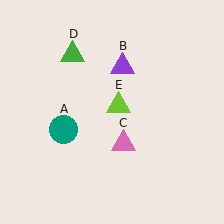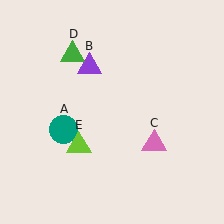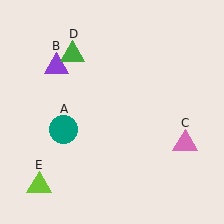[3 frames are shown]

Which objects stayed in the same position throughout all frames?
Teal circle (object A) and green triangle (object D) remained stationary.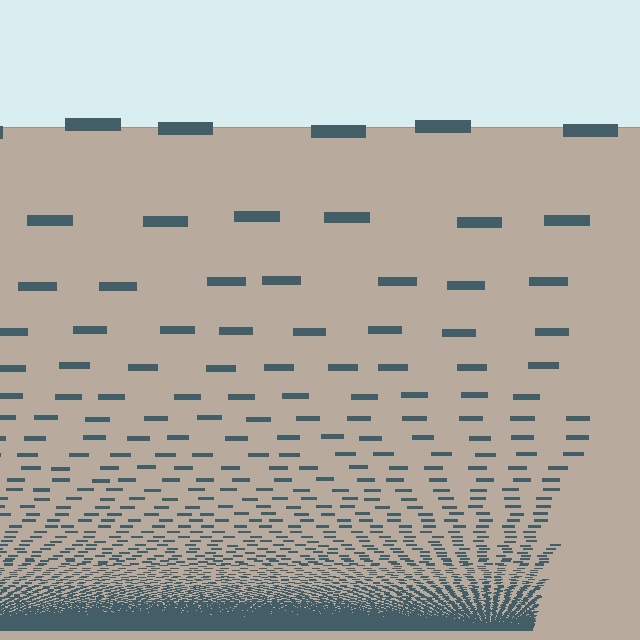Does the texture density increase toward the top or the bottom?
Density increases toward the bottom.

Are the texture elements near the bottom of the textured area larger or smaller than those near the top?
Smaller. The gradient is inverted — elements near the bottom are smaller and denser.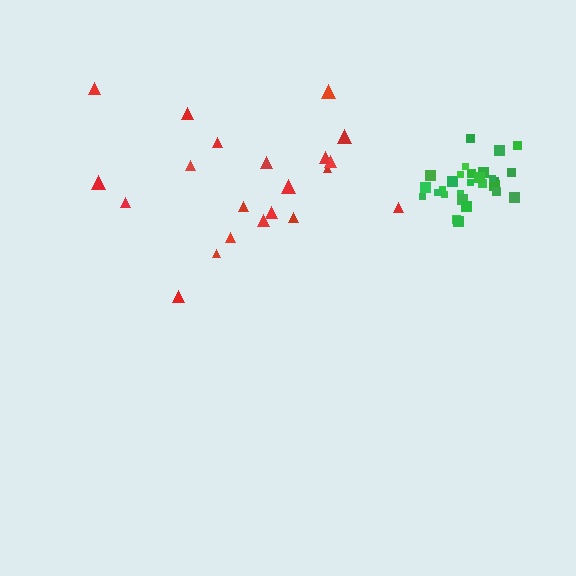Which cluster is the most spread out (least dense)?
Red.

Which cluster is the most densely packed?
Green.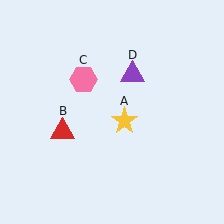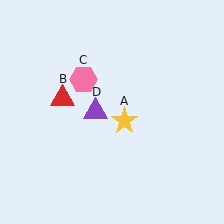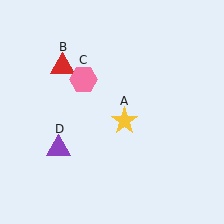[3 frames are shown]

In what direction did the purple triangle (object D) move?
The purple triangle (object D) moved down and to the left.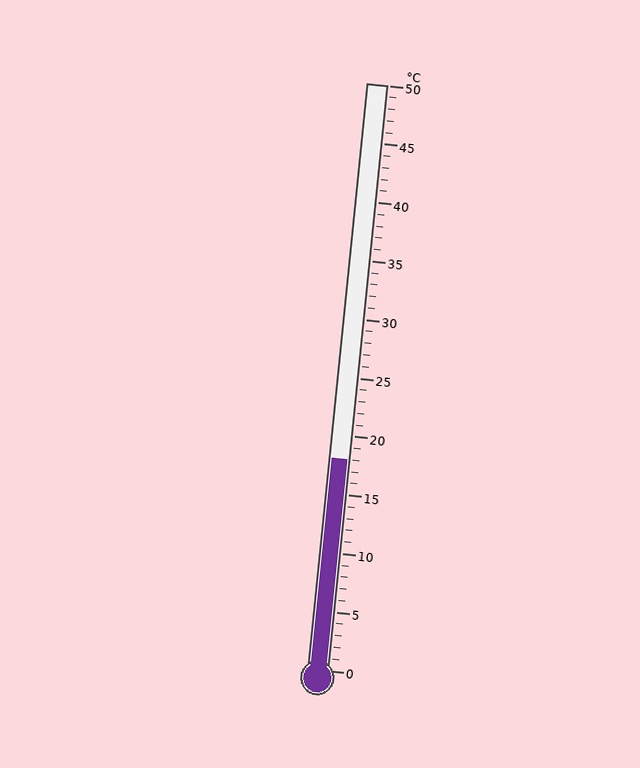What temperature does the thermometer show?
The thermometer shows approximately 18°C.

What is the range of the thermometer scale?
The thermometer scale ranges from 0°C to 50°C.